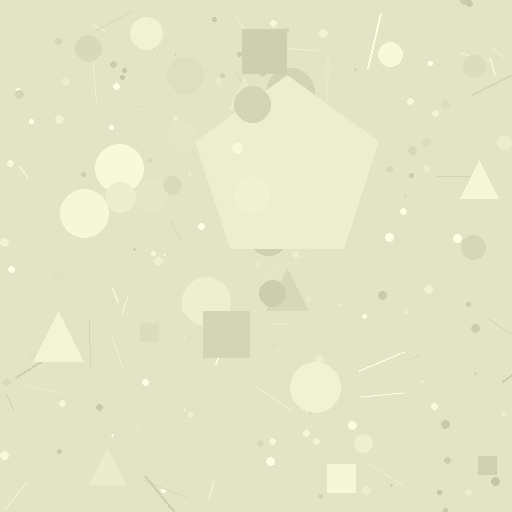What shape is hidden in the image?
A pentagon is hidden in the image.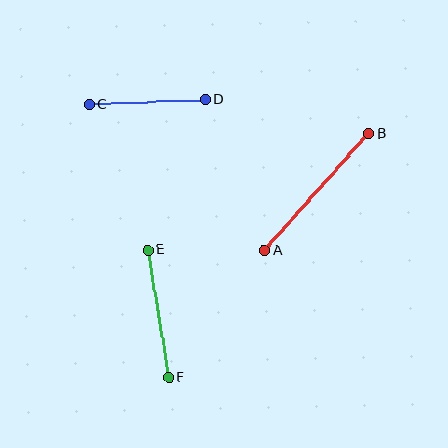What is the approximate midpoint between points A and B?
The midpoint is at approximately (317, 192) pixels.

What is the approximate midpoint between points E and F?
The midpoint is at approximately (158, 314) pixels.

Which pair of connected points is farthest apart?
Points A and B are farthest apart.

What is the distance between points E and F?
The distance is approximately 129 pixels.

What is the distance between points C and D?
The distance is approximately 116 pixels.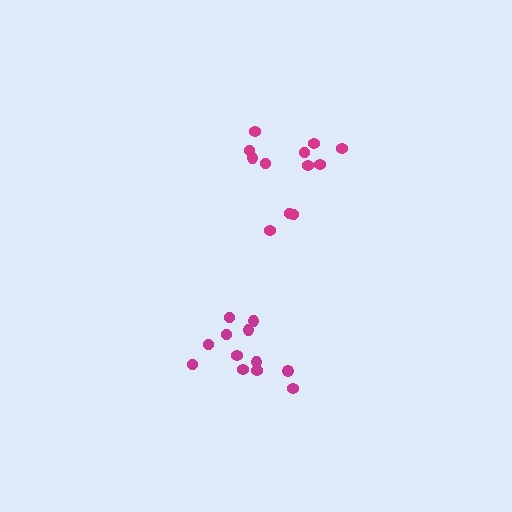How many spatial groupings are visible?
There are 2 spatial groupings.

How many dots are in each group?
Group 1: 12 dots, Group 2: 12 dots (24 total).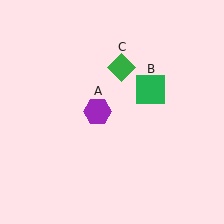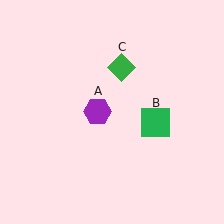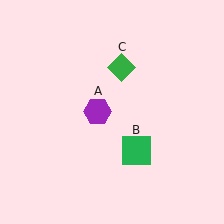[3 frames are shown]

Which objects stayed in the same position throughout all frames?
Purple hexagon (object A) and green diamond (object C) remained stationary.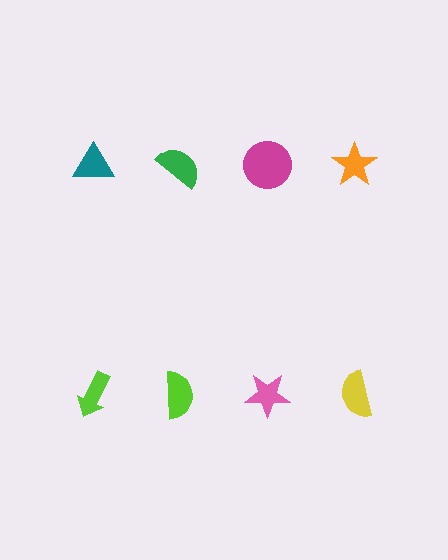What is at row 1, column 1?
A teal triangle.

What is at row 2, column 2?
A lime semicircle.